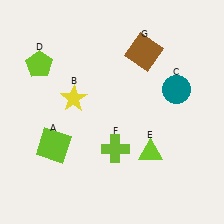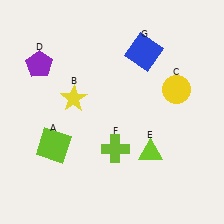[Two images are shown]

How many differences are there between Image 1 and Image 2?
There are 3 differences between the two images.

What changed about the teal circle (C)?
In Image 1, C is teal. In Image 2, it changed to yellow.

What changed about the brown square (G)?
In Image 1, G is brown. In Image 2, it changed to blue.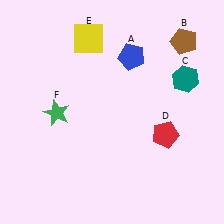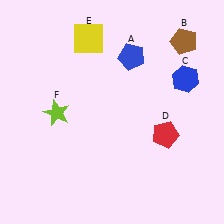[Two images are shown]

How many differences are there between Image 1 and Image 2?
There are 2 differences between the two images.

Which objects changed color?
C changed from teal to blue. F changed from green to lime.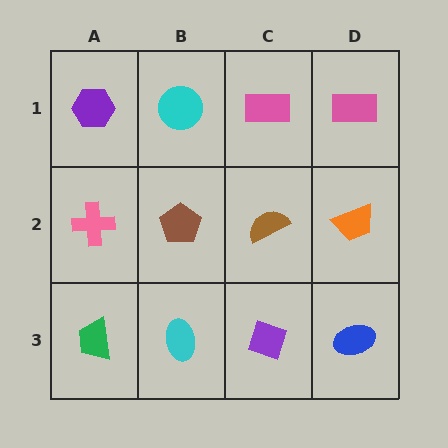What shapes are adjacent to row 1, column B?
A brown pentagon (row 2, column B), a purple hexagon (row 1, column A), a pink rectangle (row 1, column C).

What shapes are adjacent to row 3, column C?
A brown semicircle (row 2, column C), a cyan ellipse (row 3, column B), a blue ellipse (row 3, column D).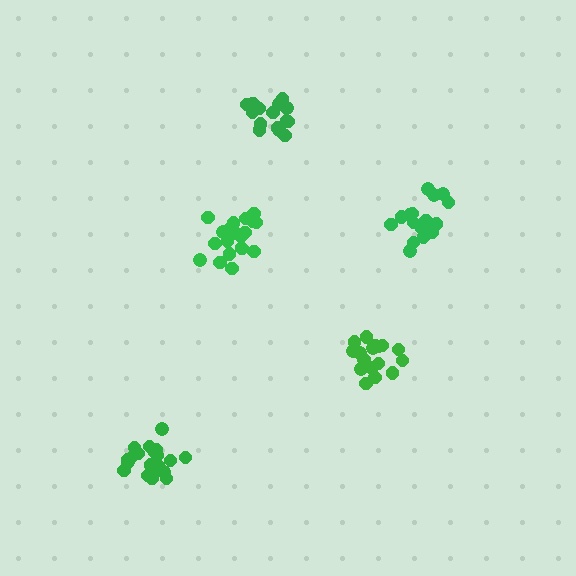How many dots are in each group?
Group 1: 20 dots, Group 2: 19 dots, Group 3: 19 dots, Group 4: 15 dots, Group 5: 20 dots (93 total).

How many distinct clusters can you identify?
There are 5 distinct clusters.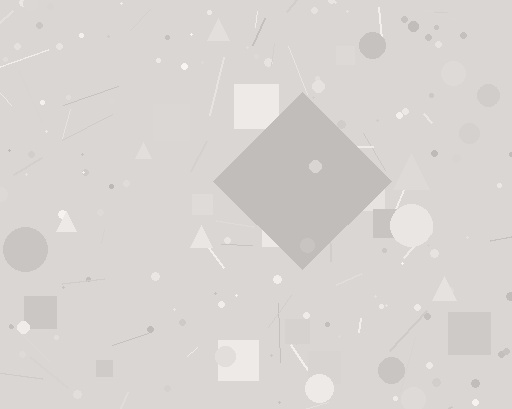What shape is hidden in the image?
A diamond is hidden in the image.